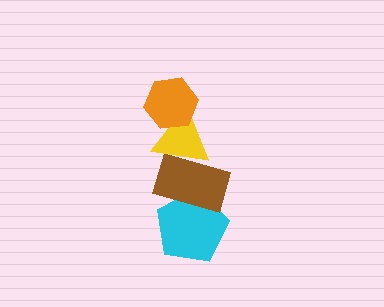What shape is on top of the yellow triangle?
The orange hexagon is on top of the yellow triangle.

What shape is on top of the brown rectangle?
The yellow triangle is on top of the brown rectangle.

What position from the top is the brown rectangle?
The brown rectangle is 3rd from the top.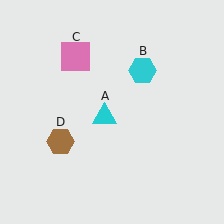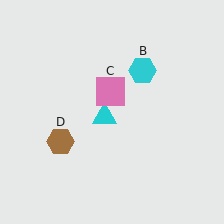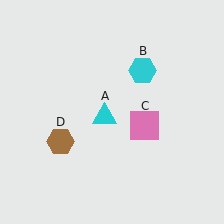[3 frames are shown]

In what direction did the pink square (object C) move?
The pink square (object C) moved down and to the right.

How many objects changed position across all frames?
1 object changed position: pink square (object C).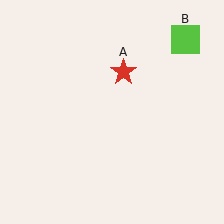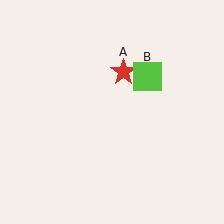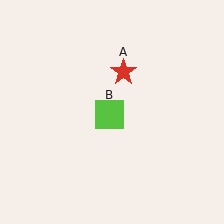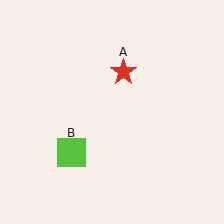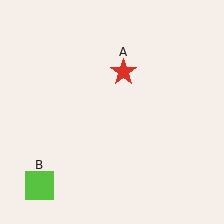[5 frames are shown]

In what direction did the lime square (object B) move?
The lime square (object B) moved down and to the left.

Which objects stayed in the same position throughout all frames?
Red star (object A) remained stationary.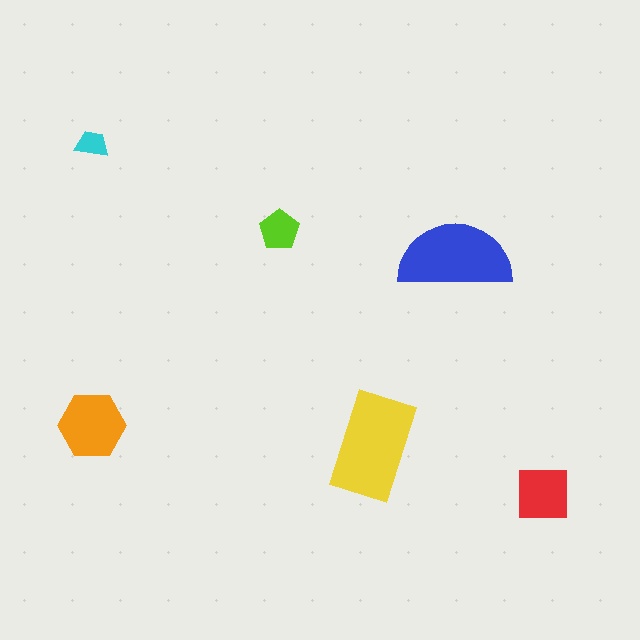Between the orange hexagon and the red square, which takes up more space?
The orange hexagon.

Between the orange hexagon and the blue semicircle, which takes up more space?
The blue semicircle.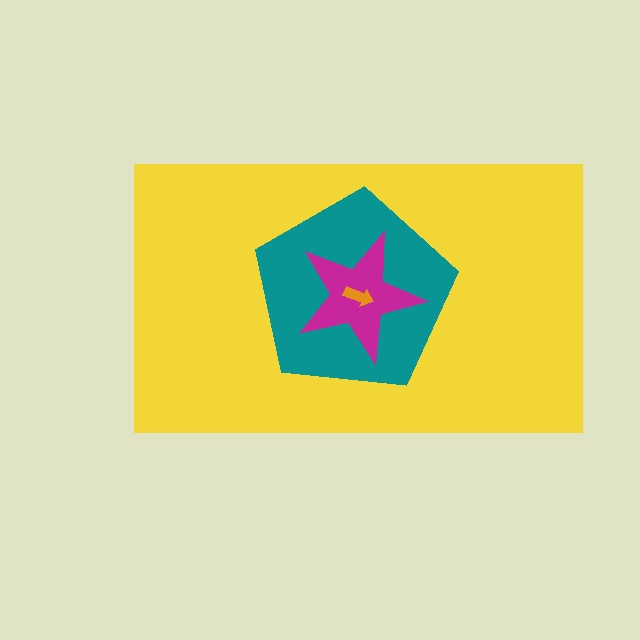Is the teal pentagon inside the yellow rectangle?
Yes.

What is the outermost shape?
The yellow rectangle.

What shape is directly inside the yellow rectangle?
The teal pentagon.